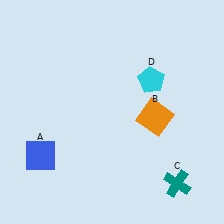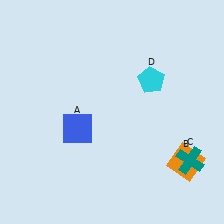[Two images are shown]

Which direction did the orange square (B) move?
The orange square (B) moved down.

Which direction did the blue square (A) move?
The blue square (A) moved right.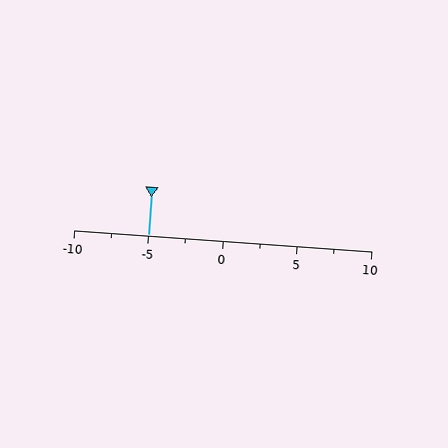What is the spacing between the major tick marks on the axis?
The major ticks are spaced 5 apart.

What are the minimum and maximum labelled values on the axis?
The axis runs from -10 to 10.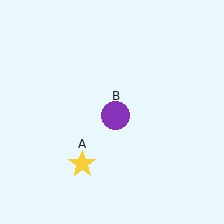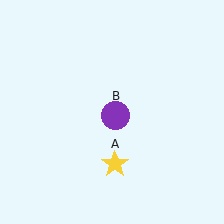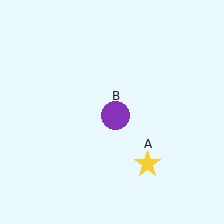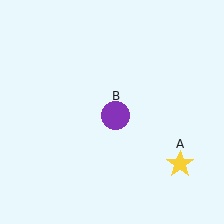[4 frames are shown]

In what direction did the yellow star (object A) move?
The yellow star (object A) moved right.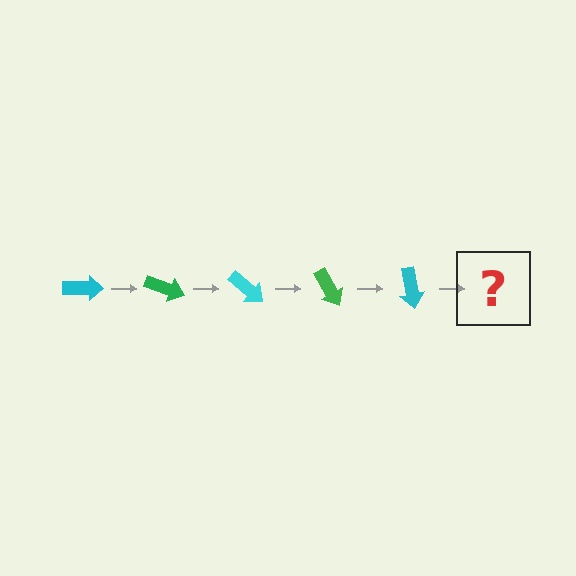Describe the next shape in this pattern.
It should be a green arrow, rotated 100 degrees from the start.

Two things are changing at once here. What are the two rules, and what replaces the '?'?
The two rules are that it rotates 20 degrees each step and the color cycles through cyan and green. The '?' should be a green arrow, rotated 100 degrees from the start.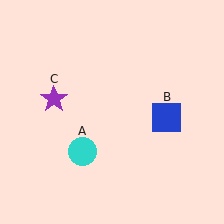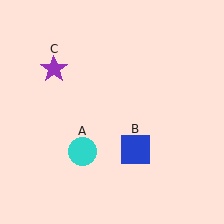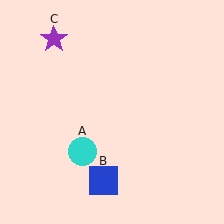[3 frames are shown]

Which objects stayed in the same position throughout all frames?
Cyan circle (object A) remained stationary.